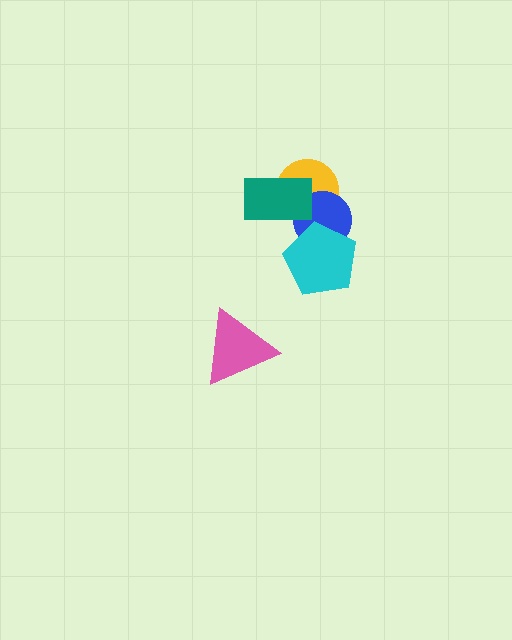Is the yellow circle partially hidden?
Yes, it is partially covered by another shape.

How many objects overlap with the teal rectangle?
2 objects overlap with the teal rectangle.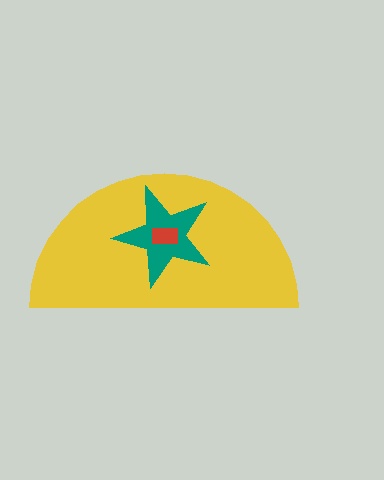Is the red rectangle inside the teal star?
Yes.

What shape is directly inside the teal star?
The red rectangle.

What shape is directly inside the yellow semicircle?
The teal star.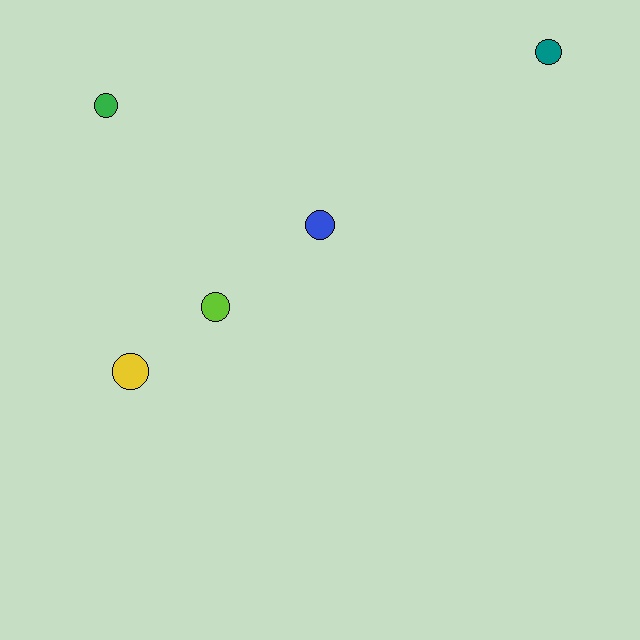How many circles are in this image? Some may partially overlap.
There are 5 circles.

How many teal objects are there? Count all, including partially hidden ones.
There is 1 teal object.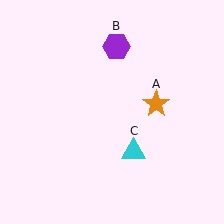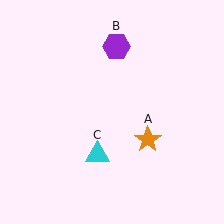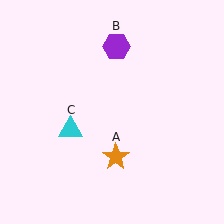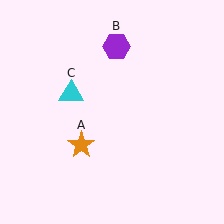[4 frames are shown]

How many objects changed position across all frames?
2 objects changed position: orange star (object A), cyan triangle (object C).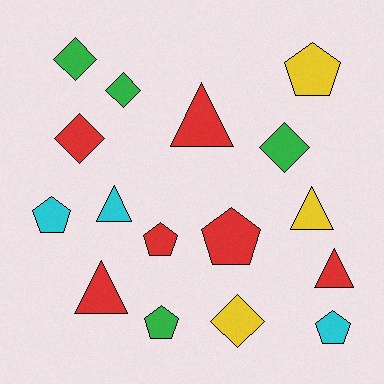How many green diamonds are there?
There are 3 green diamonds.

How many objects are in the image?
There are 16 objects.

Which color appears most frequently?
Red, with 6 objects.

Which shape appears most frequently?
Pentagon, with 6 objects.